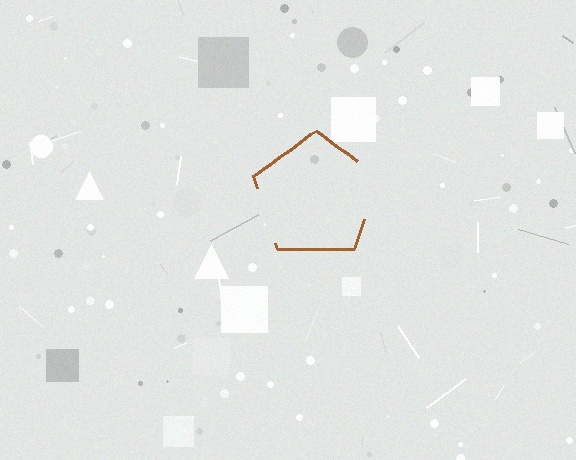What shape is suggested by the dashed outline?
The dashed outline suggests a pentagon.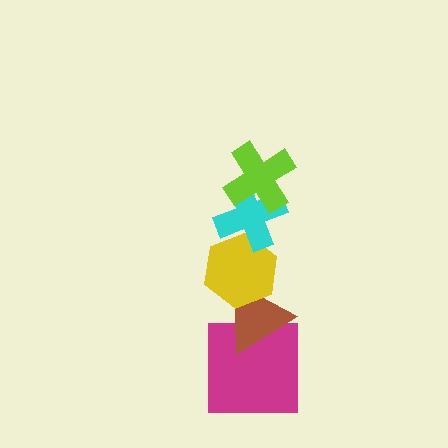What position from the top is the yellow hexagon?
The yellow hexagon is 3rd from the top.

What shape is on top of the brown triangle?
The yellow hexagon is on top of the brown triangle.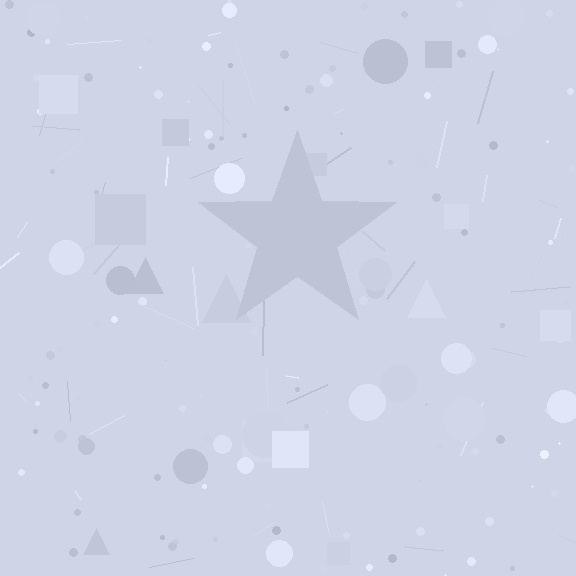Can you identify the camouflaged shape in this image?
The camouflaged shape is a star.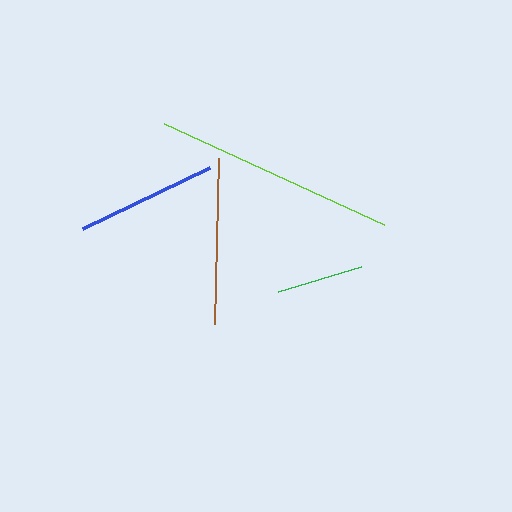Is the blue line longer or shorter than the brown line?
The brown line is longer than the blue line.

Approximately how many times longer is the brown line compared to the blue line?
The brown line is approximately 1.2 times the length of the blue line.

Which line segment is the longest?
The lime line is the longest at approximately 242 pixels.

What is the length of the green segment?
The green segment is approximately 87 pixels long.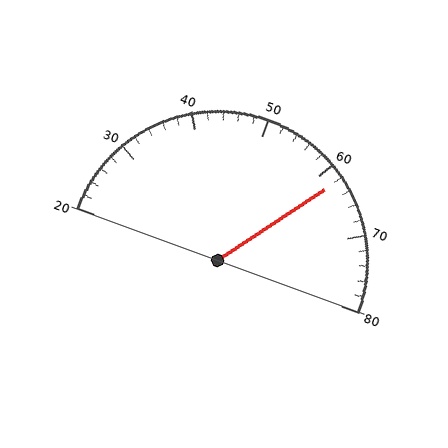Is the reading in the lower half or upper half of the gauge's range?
The reading is in the upper half of the range (20 to 80).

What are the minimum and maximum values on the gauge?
The gauge ranges from 20 to 80.